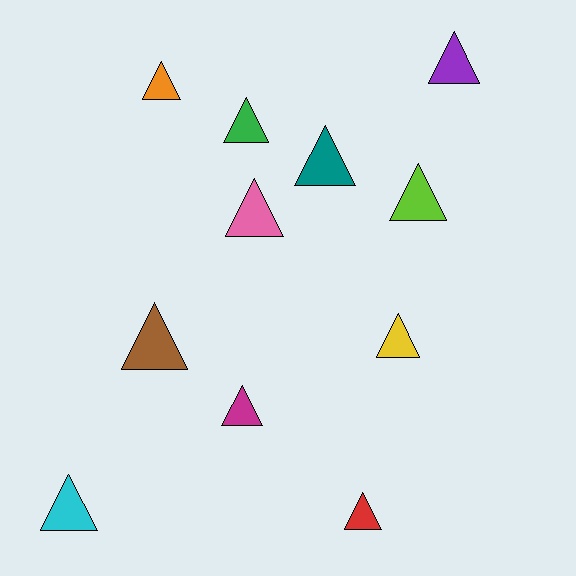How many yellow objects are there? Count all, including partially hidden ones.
There is 1 yellow object.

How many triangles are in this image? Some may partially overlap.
There are 11 triangles.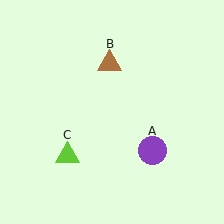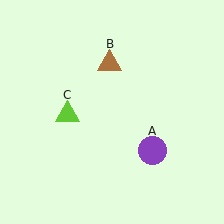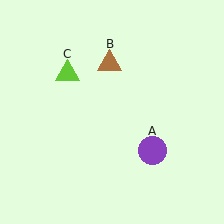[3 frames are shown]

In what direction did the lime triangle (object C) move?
The lime triangle (object C) moved up.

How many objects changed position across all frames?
1 object changed position: lime triangle (object C).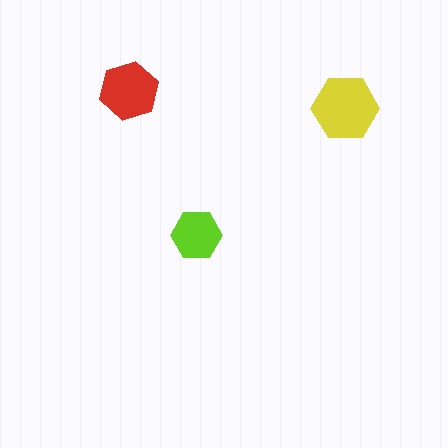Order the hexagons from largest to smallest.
the yellow one, the red one, the lime one.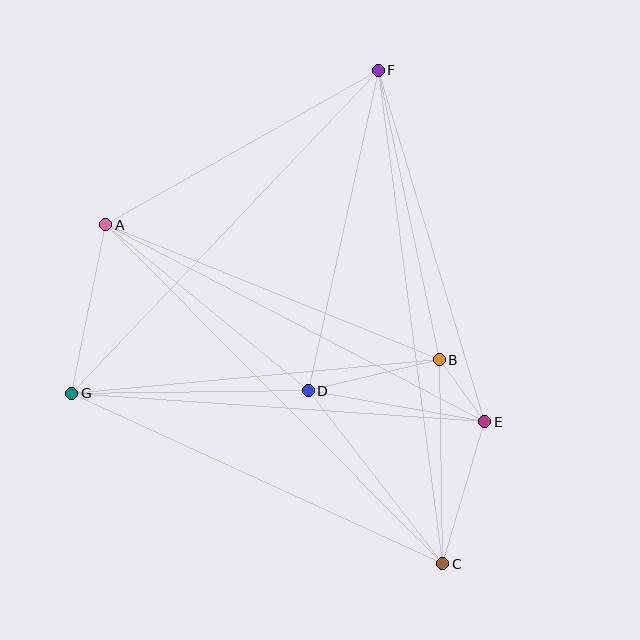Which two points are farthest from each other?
Points C and F are farthest from each other.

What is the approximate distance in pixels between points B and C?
The distance between B and C is approximately 204 pixels.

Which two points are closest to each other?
Points B and E are closest to each other.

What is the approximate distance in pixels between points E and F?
The distance between E and F is approximately 367 pixels.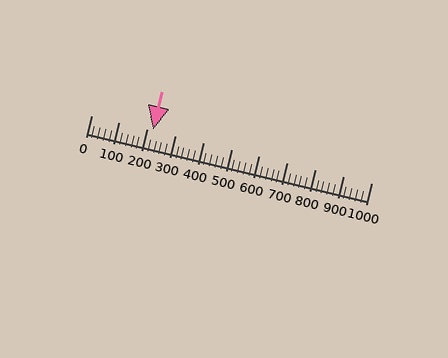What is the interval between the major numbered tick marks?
The major tick marks are spaced 100 units apart.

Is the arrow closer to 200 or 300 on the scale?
The arrow is closer to 200.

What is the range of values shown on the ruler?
The ruler shows values from 0 to 1000.